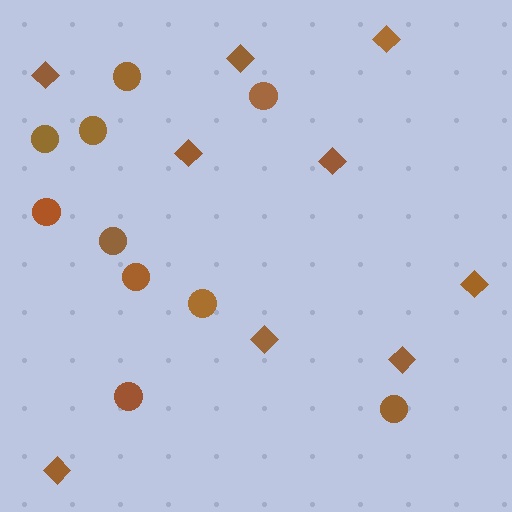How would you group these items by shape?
There are 2 groups: one group of diamonds (9) and one group of circles (10).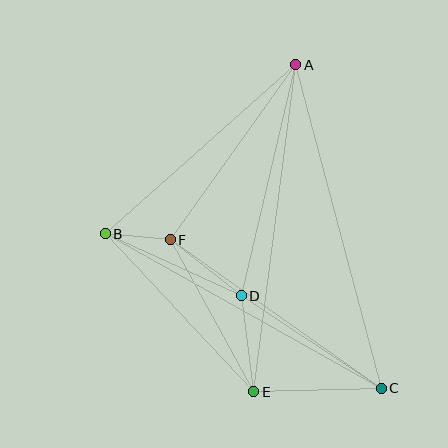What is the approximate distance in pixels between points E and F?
The distance between E and F is approximately 174 pixels.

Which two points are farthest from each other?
Points A and C are farthest from each other.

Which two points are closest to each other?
Points B and F are closest to each other.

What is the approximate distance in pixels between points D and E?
The distance between D and E is approximately 97 pixels.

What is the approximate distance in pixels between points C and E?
The distance between C and E is approximately 127 pixels.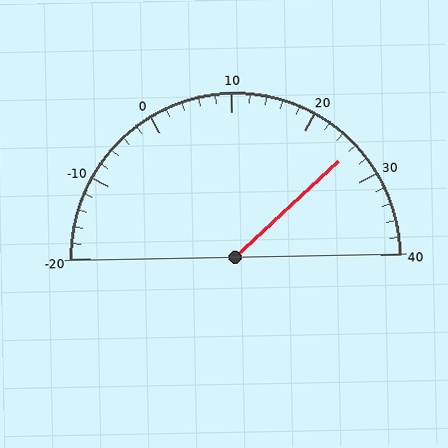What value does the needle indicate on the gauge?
The needle indicates approximately 26.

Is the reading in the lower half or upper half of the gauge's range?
The reading is in the upper half of the range (-20 to 40).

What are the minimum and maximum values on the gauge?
The gauge ranges from -20 to 40.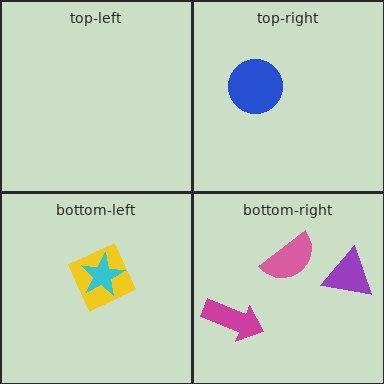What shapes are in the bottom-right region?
The purple triangle, the pink semicircle, the magenta arrow.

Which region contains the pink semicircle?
The bottom-right region.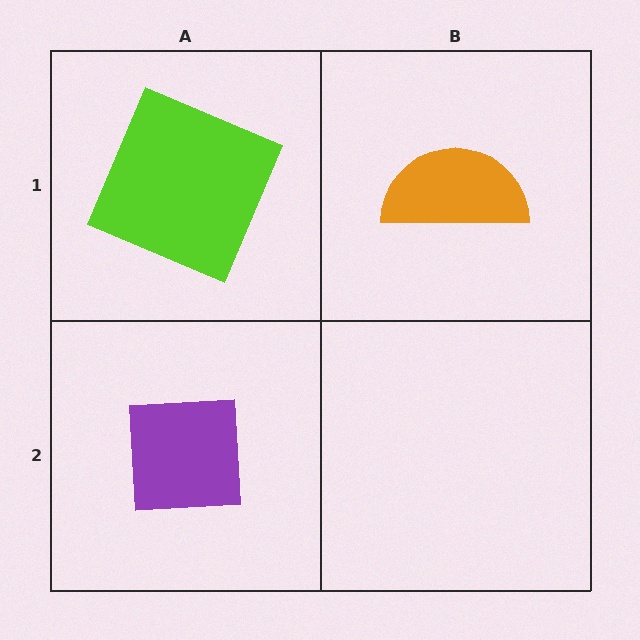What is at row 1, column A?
A lime square.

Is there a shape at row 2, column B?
No, that cell is empty.